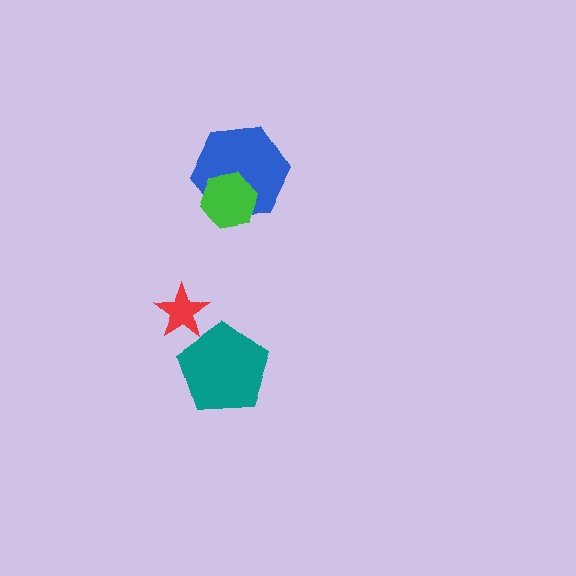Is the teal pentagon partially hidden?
No, no other shape covers it.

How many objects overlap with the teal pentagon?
0 objects overlap with the teal pentagon.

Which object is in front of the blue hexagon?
The green hexagon is in front of the blue hexagon.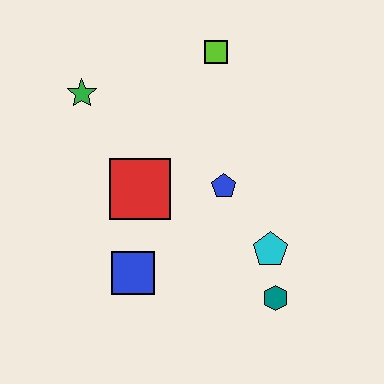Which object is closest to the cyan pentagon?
The teal hexagon is closest to the cyan pentagon.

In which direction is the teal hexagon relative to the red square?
The teal hexagon is to the right of the red square.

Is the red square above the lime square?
No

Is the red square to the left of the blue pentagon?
Yes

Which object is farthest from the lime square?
The teal hexagon is farthest from the lime square.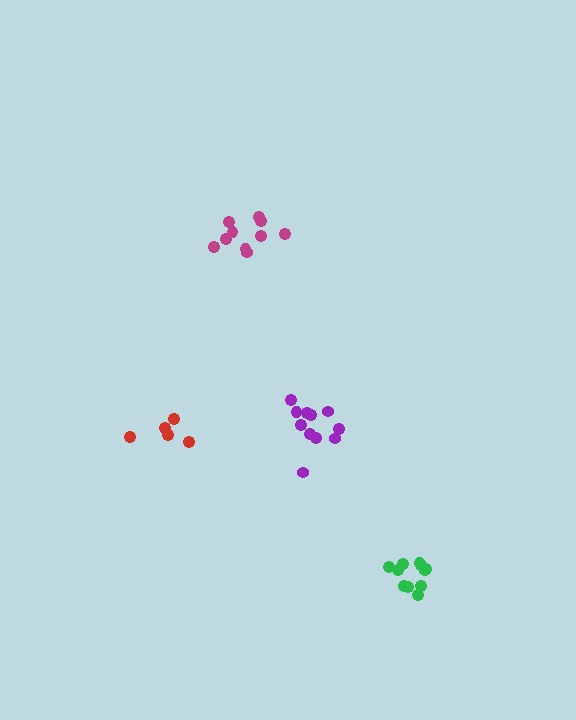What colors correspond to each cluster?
The clusters are colored: magenta, green, red, purple.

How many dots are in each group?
Group 1: 10 dots, Group 2: 11 dots, Group 3: 5 dots, Group 4: 11 dots (37 total).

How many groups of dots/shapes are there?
There are 4 groups.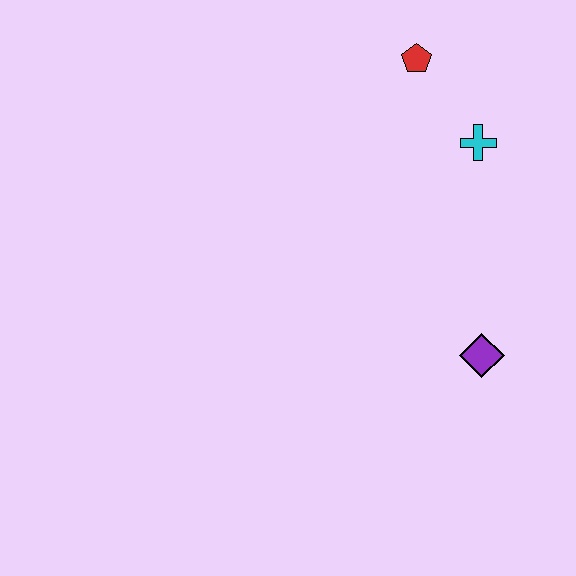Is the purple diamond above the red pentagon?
No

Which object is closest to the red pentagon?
The cyan cross is closest to the red pentagon.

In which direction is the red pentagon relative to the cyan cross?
The red pentagon is above the cyan cross.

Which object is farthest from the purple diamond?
The red pentagon is farthest from the purple diamond.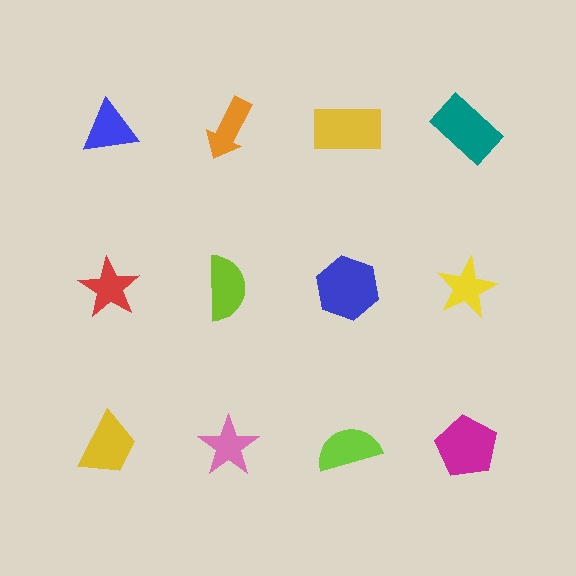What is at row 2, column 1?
A red star.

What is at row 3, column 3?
A lime semicircle.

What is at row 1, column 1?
A blue triangle.